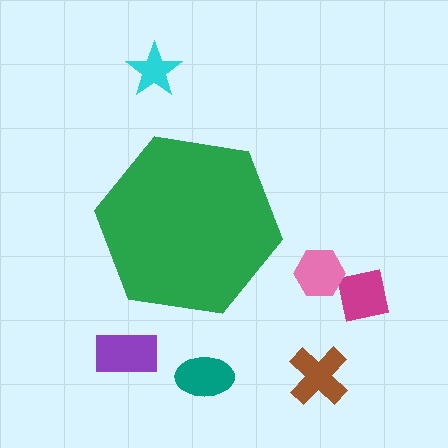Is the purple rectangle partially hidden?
No, the purple rectangle is fully visible.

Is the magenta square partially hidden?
No, the magenta square is fully visible.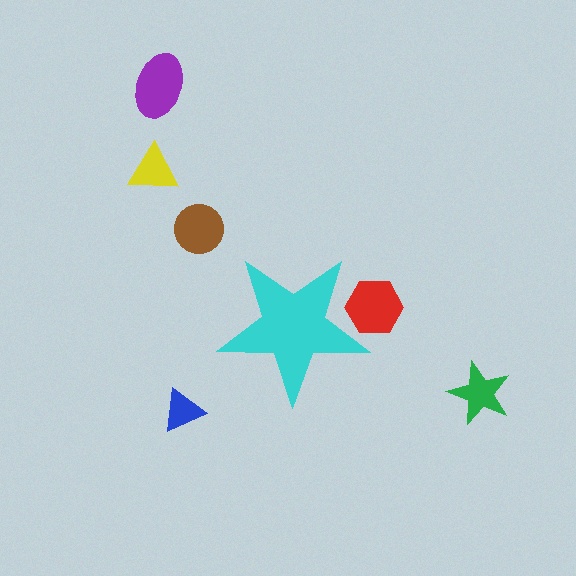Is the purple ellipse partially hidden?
No, the purple ellipse is fully visible.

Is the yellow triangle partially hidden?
No, the yellow triangle is fully visible.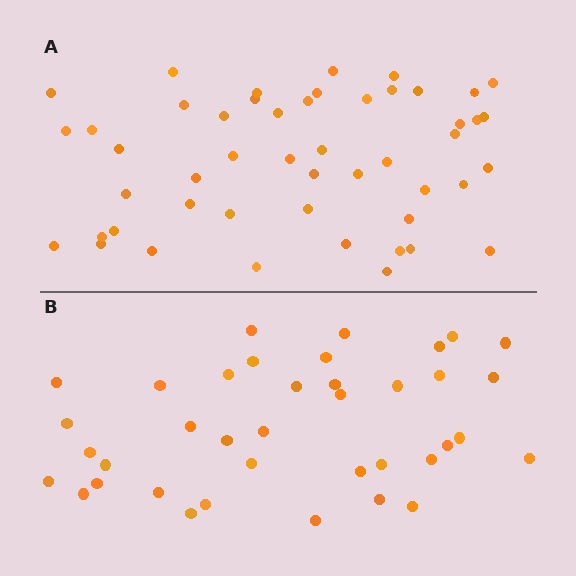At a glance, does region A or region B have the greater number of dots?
Region A (the top region) has more dots.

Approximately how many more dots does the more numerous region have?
Region A has roughly 12 or so more dots than region B.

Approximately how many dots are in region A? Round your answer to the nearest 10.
About 50 dots. (The exact count is 49, which rounds to 50.)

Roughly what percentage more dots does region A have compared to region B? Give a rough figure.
About 30% more.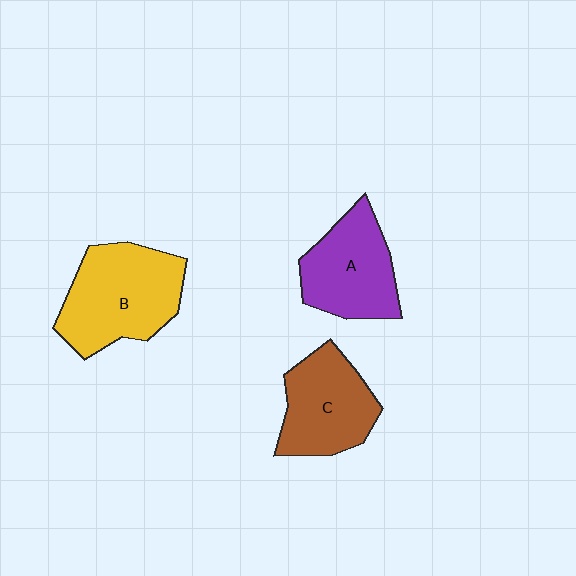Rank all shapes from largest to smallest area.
From largest to smallest: B (yellow), A (purple), C (brown).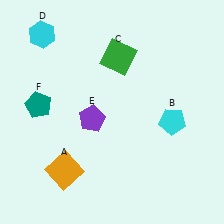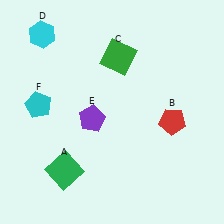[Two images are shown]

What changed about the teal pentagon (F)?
In Image 1, F is teal. In Image 2, it changed to cyan.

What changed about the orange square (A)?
In Image 1, A is orange. In Image 2, it changed to green.